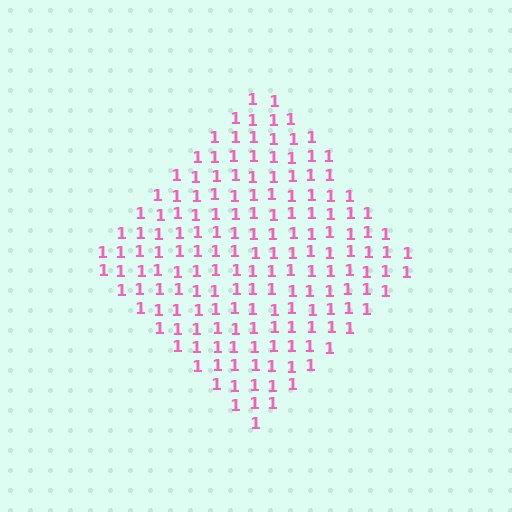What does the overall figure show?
The overall figure shows a diamond.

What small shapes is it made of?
It is made of small digit 1's.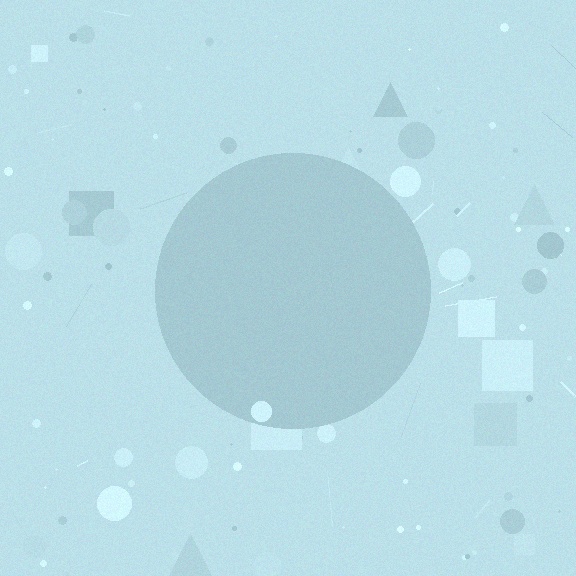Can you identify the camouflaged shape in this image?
The camouflaged shape is a circle.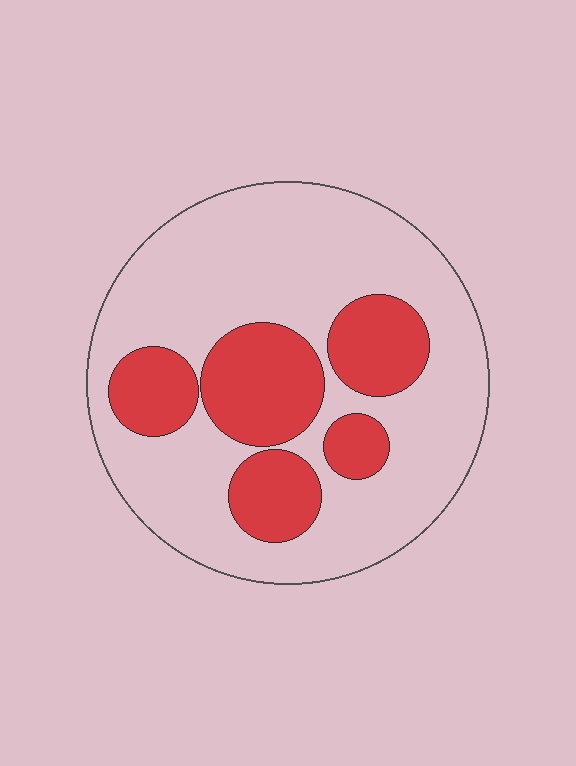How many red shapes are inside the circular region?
5.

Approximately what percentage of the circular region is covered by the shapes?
Approximately 30%.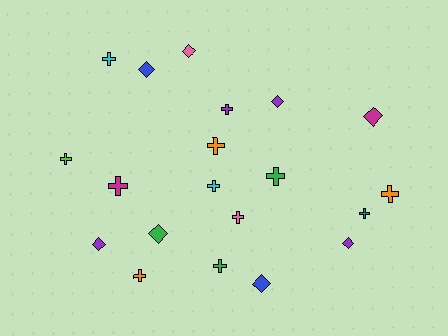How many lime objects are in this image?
There is 1 lime object.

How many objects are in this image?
There are 20 objects.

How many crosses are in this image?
There are 12 crosses.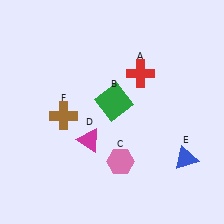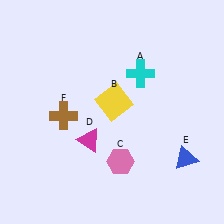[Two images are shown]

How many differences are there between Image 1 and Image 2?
There are 2 differences between the two images.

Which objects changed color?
A changed from red to cyan. B changed from green to yellow.